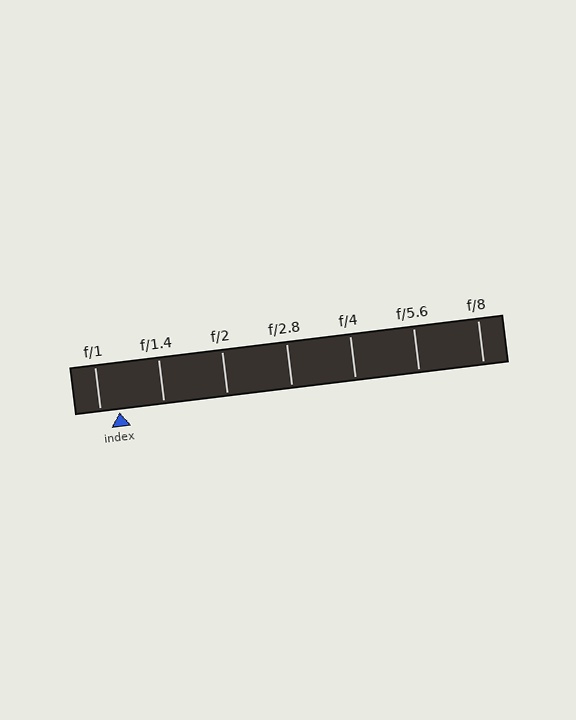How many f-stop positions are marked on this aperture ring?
There are 7 f-stop positions marked.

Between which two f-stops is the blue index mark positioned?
The index mark is between f/1 and f/1.4.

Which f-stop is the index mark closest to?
The index mark is closest to f/1.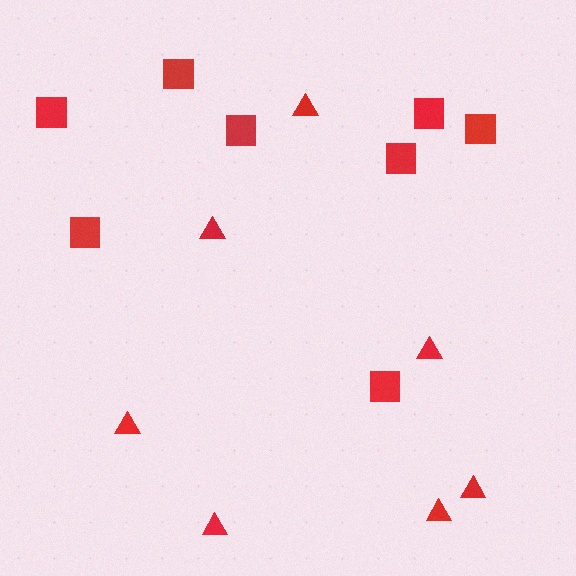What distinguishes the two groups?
There are 2 groups: one group of squares (8) and one group of triangles (7).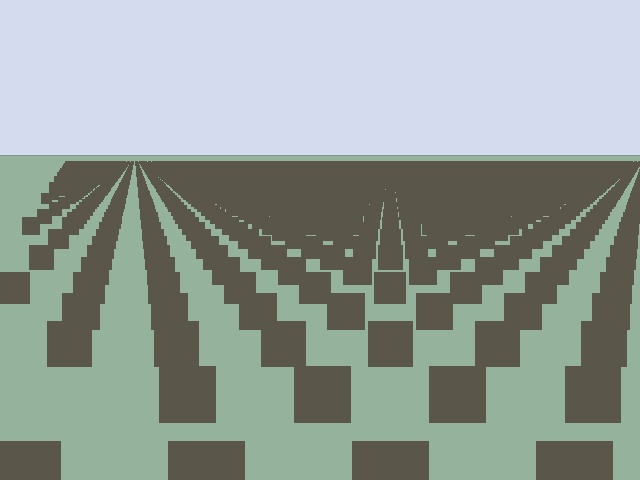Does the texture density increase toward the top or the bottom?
Density increases toward the top.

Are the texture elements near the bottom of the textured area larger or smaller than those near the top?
Larger. Near the bottom, elements are closer to the viewer and appear at a bigger on-screen size.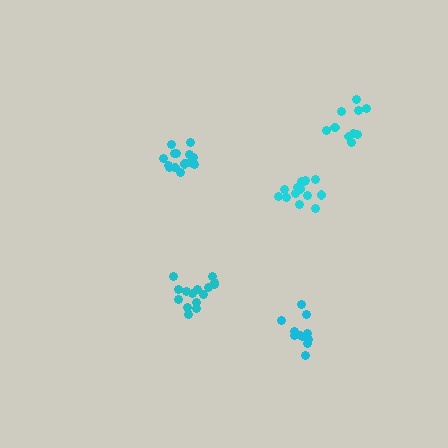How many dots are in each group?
Group 1: 15 dots, Group 2: 11 dots, Group 3: 15 dots, Group 4: 14 dots, Group 5: 10 dots (65 total).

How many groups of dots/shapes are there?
There are 5 groups.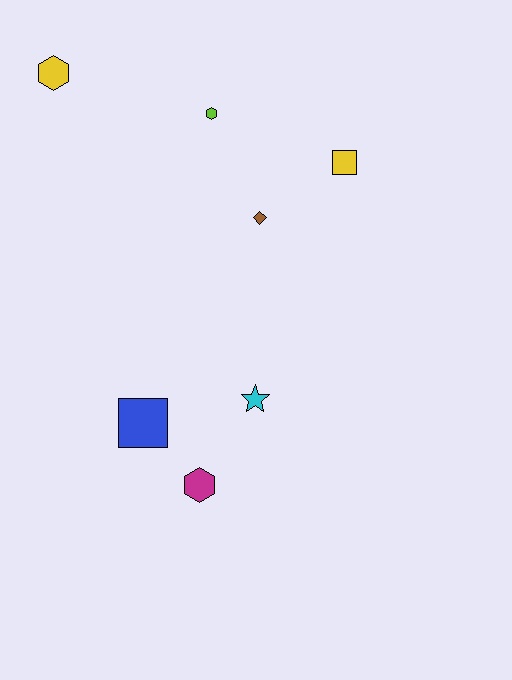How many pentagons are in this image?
There are no pentagons.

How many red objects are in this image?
There are no red objects.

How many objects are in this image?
There are 7 objects.